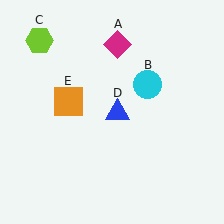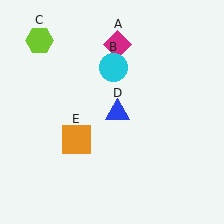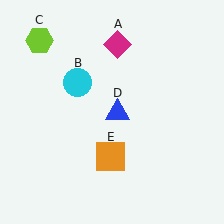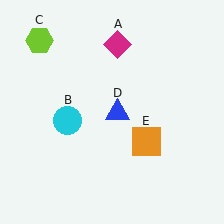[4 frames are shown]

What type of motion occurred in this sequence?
The cyan circle (object B), orange square (object E) rotated counterclockwise around the center of the scene.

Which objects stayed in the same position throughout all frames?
Magenta diamond (object A) and lime hexagon (object C) and blue triangle (object D) remained stationary.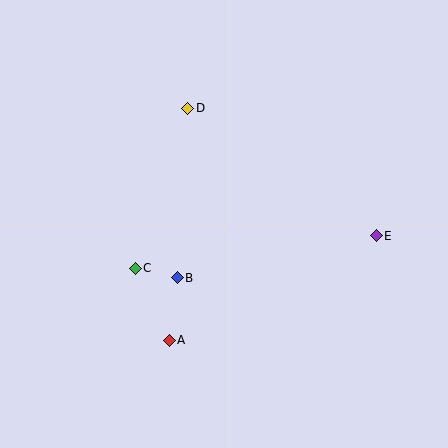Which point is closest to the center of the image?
Point B at (177, 278) is closest to the center.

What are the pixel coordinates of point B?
Point B is at (177, 278).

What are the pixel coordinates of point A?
Point A is at (169, 340).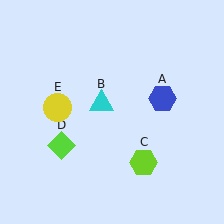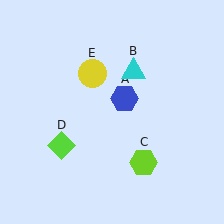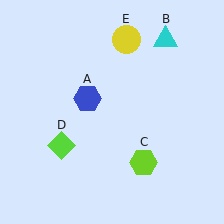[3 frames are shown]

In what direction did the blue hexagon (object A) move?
The blue hexagon (object A) moved left.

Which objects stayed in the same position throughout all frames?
Lime hexagon (object C) and lime diamond (object D) remained stationary.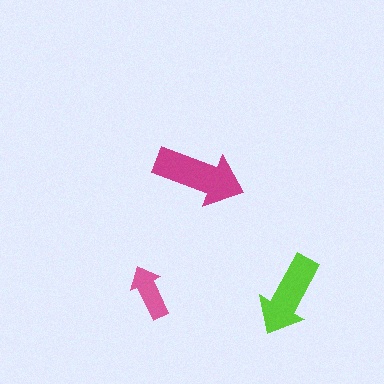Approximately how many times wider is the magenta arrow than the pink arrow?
About 1.5 times wider.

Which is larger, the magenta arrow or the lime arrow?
The magenta one.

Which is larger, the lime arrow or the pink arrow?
The lime one.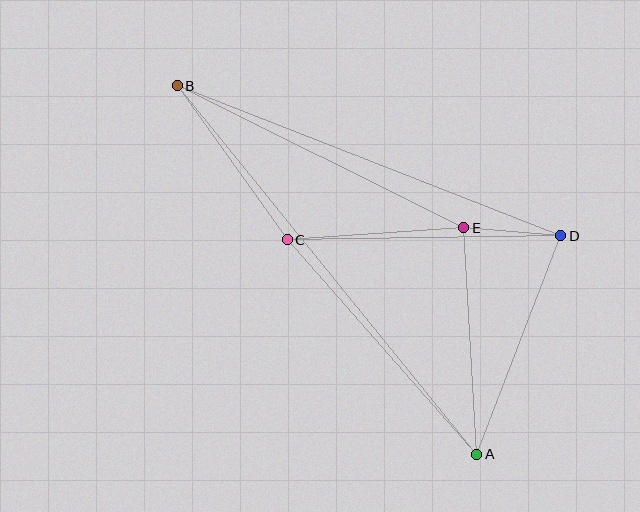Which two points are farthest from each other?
Points A and B are farthest from each other.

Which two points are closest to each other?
Points D and E are closest to each other.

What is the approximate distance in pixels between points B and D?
The distance between B and D is approximately 412 pixels.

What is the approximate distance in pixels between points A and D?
The distance between A and D is approximately 234 pixels.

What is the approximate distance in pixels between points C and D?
The distance between C and D is approximately 273 pixels.